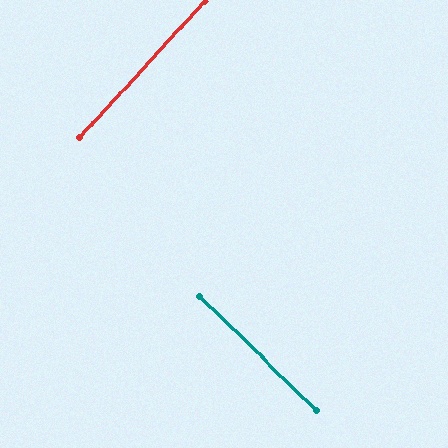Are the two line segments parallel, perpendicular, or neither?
Perpendicular — they meet at approximately 88°.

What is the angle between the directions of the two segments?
Approximately 88 degrees.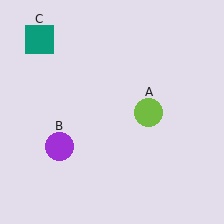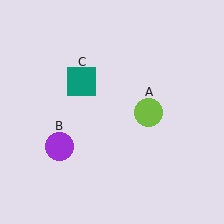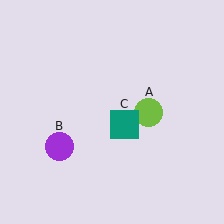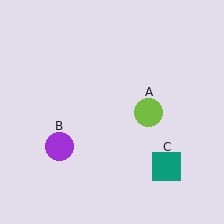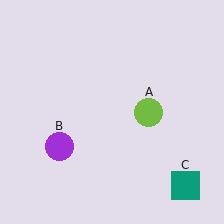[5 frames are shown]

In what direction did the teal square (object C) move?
The teal square (object C) moved down and to the right.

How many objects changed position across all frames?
1 object changed position: teal square (object C).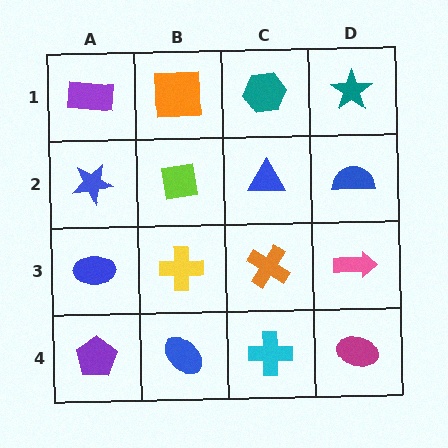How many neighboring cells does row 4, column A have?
2.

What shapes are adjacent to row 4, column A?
A blue ellipse (row 3, column A), a blue ellipse (row 4, column B).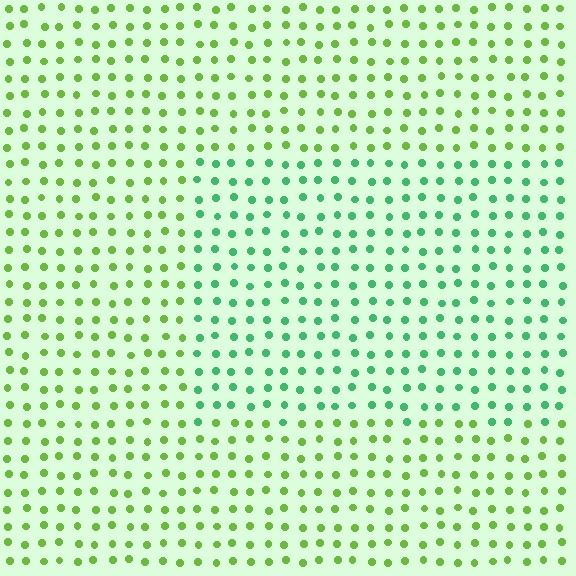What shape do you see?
I see a rectangle.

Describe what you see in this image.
The image is filled with small lime elements in a uniform arrangement. A rectangle-shaped region is visible where the elements are tinted to a slightly different hue, forming a subtle color boundary.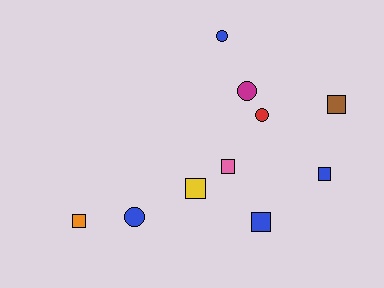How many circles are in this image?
There are 4 circles.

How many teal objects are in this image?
There are no teal objects.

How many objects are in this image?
There are 10 objects.